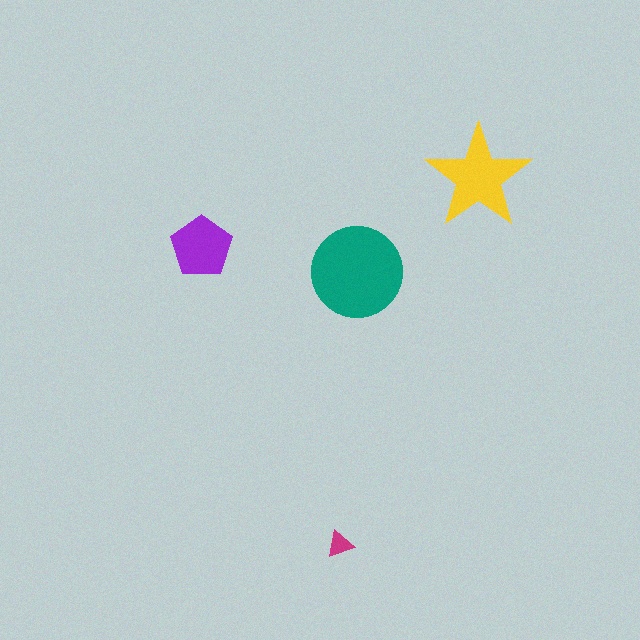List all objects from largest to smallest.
The teal circle, the yellow star, the purple pentagon, the magenta triangle.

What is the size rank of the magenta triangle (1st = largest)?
4th.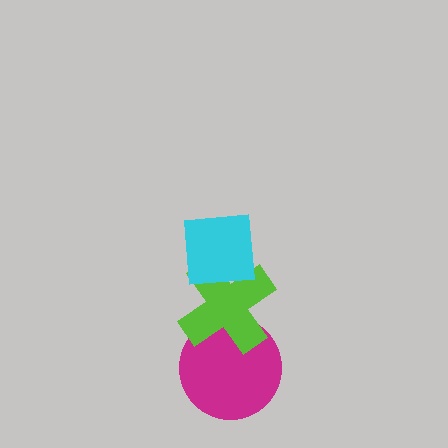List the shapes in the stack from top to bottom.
From top to bottom: the cyan square, the lime cross, the magenta circle.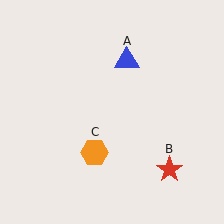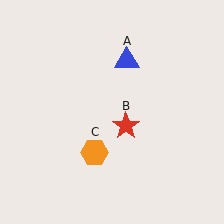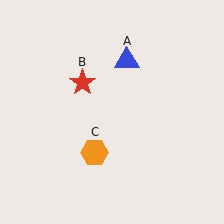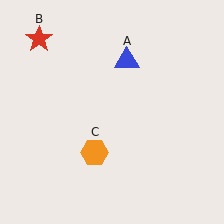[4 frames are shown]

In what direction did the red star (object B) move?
The red star (object B) moved up and to the left.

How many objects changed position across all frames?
1 object changed position: red star (object B).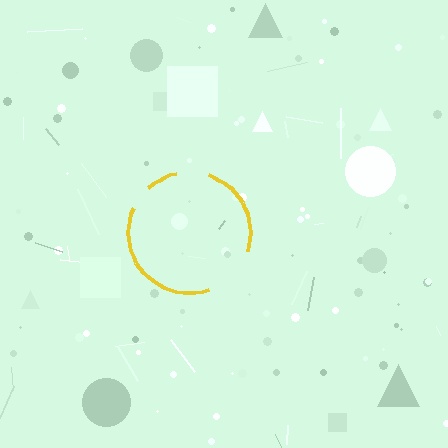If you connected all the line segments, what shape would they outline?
They would outline a circle.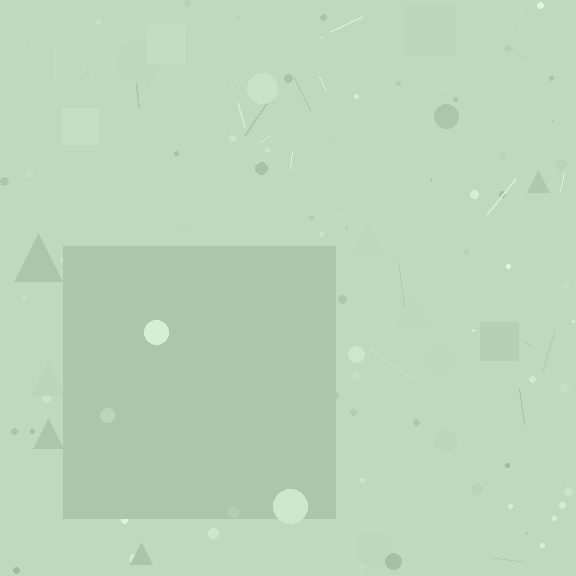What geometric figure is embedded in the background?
A square is embedded in the background.